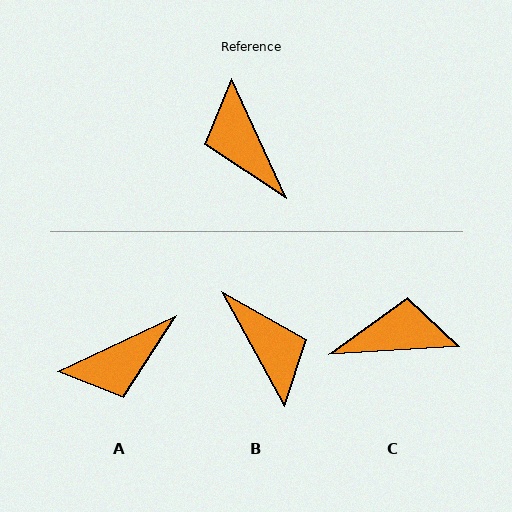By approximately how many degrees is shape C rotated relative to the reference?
Approximately 111 degrees clockwise.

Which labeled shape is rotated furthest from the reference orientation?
B, about 176 degrees away.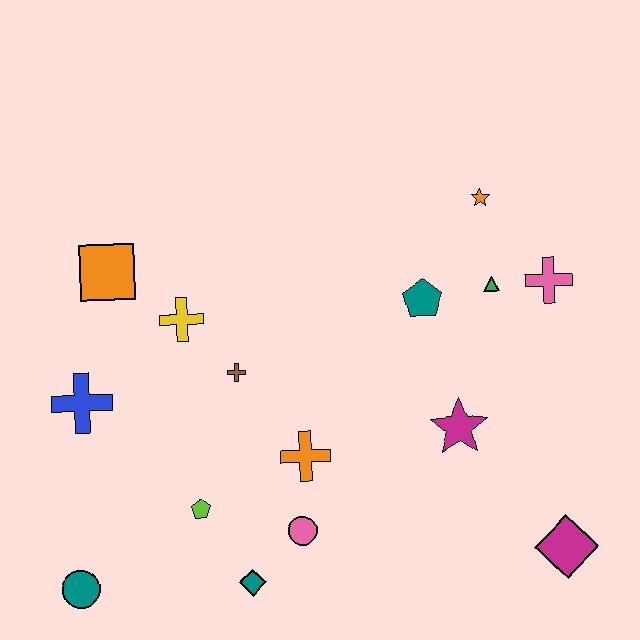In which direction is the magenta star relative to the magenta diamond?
The magenta star is above the magenta diamond.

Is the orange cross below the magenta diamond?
No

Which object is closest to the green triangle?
The pink cross is closest to the green triangle.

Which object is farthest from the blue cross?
The magenta diamond is farthest from the blue cross.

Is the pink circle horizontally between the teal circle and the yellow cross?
No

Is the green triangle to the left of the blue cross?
No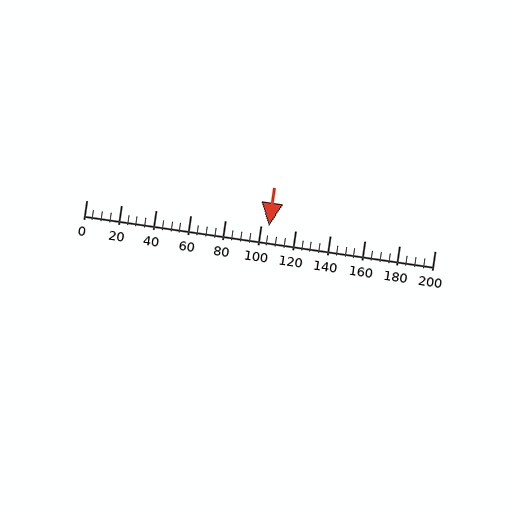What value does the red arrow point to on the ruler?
The red arrow points to approximately 105.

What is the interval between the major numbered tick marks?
The major tick marks are spaced 20 units apart.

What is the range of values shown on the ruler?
The ruler shows values from 0 to 200.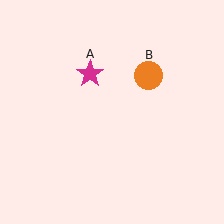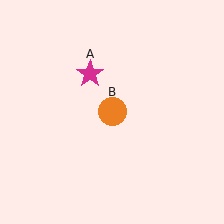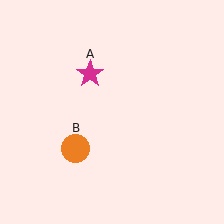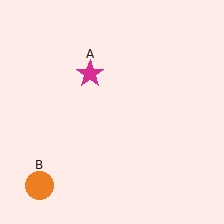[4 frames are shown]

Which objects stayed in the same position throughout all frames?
Magenta star (object A) remained stationary.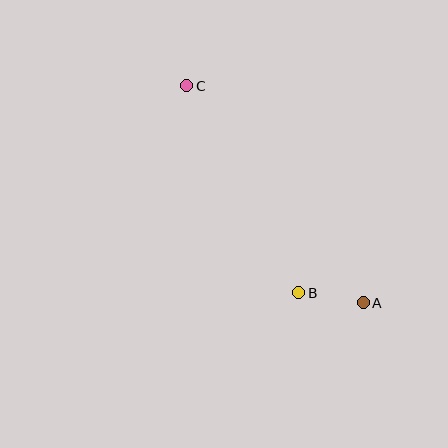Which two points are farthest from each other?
Points A and C are farthest from each other.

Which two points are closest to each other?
Points A and B are closest to each other.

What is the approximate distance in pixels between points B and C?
The distance between B and C is approximately 235 pixels.